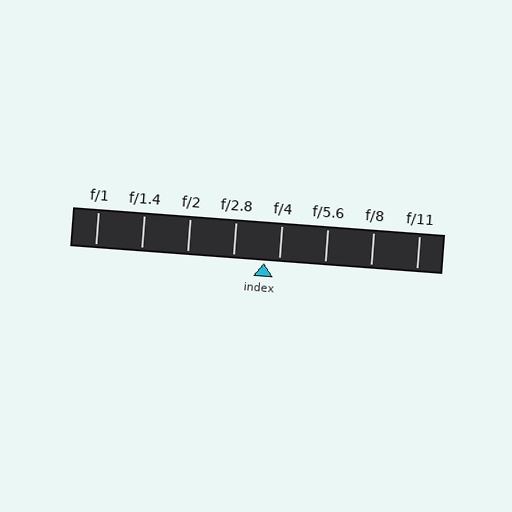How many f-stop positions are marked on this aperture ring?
There are 8 f-stop positions marked.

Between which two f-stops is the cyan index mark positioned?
The index mark is between f/2.8 and f/4.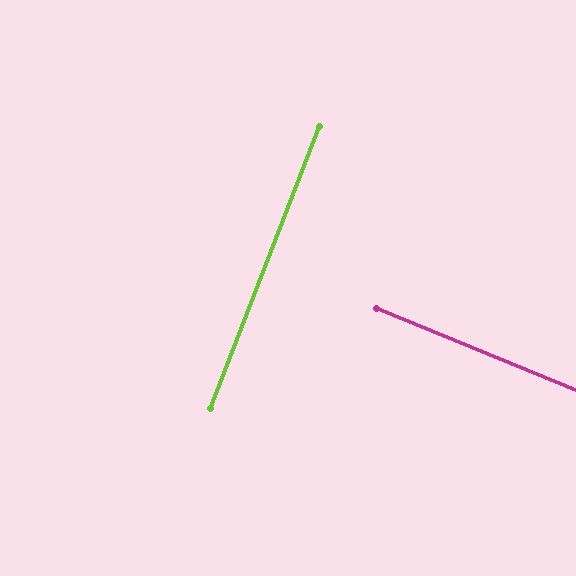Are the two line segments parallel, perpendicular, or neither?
Perpendicular — they meet at approximately 89°.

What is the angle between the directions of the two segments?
Approximately 89 degrees.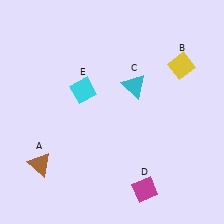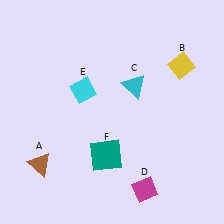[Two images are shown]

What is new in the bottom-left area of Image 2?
A teal square (F) was added in the bottom-left area of Image 2.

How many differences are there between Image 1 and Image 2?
There is 1 difference between the two images.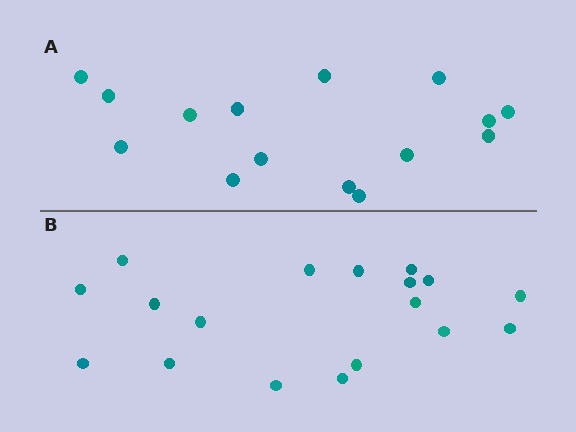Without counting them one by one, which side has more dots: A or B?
Region B (the bottom region) has more dots.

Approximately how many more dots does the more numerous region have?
Region B has just a few more — roughly 2 or 3 more dots than region A.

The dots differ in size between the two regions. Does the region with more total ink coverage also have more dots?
No. Region A has more total ink coverage because its dots are larger, but region B actually contains more individual dots. Total area can be misleading — the number of items is what matters here.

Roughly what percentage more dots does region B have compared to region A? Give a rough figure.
About 20% more.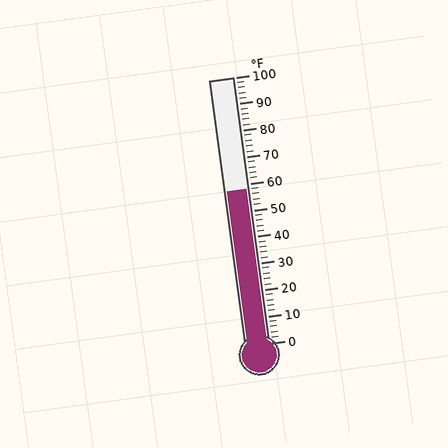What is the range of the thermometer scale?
The thermometer scale ranges from 0°F to 100°F.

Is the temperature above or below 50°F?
The temperature is above 50°F.